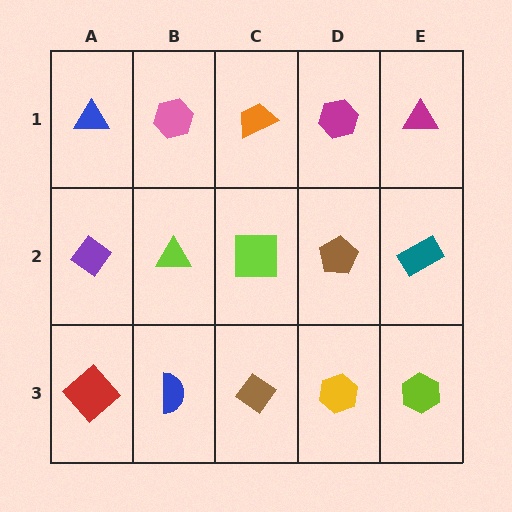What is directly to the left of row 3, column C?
A blue semicircle.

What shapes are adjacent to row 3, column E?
A teal rectangle (row 2, column E), a yellow hexagon (row 3, column D).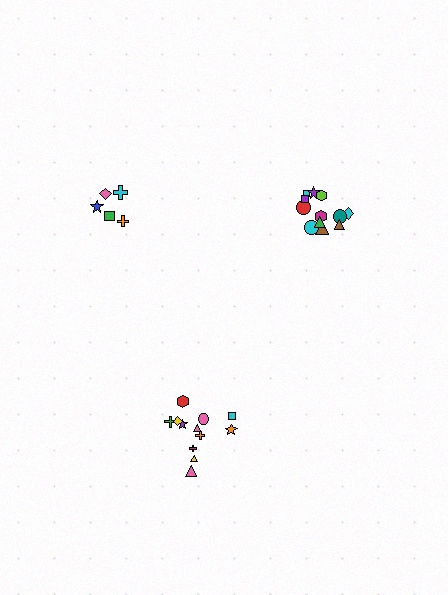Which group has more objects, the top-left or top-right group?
The top-right group.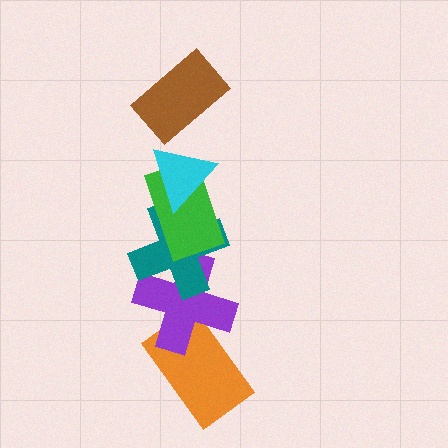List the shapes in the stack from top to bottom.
From top to bottom: the brown rectangle, the cyan triangle, the green rectangle, the teal cross, the purple cross, the orange rectangle.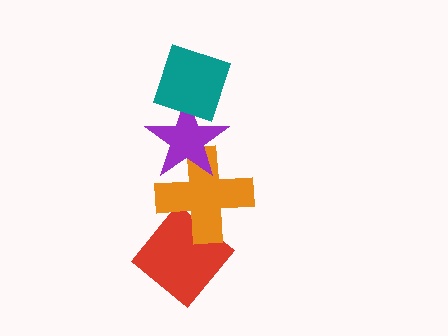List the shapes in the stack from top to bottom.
From top to bottom: the teal diamond, the purple star, the orange cross, the red diamond.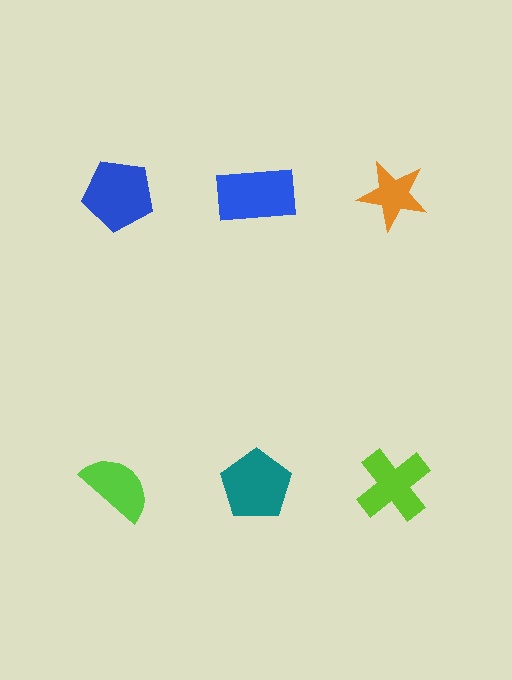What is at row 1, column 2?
A blue rectangle.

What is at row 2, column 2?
A teal pentagon.